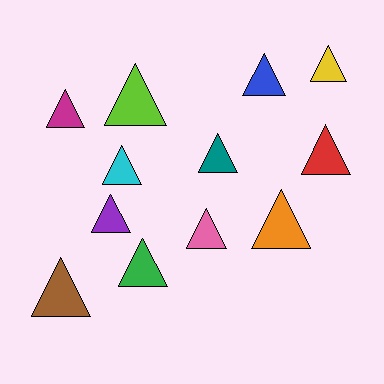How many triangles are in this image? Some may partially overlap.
There are 12 triangles.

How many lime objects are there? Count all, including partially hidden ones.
There is 1 lime object.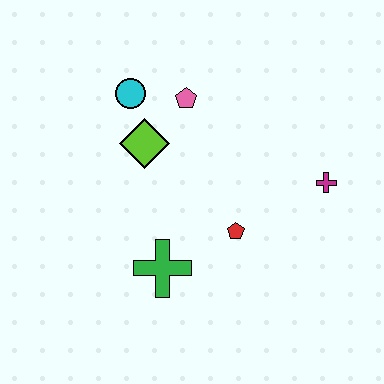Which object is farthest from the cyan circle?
The magenta cross is farthest from the cyan circle.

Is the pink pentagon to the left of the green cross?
No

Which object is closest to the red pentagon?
The green cross is closest to the red pentagon.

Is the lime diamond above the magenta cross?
Yes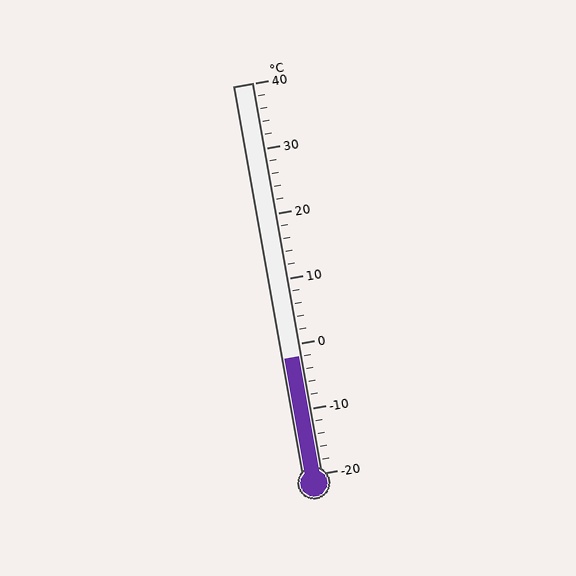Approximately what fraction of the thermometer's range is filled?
The thermometer is filled to approximately 30% of its range.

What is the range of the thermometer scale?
The thermometer scale ranges from -20°C to 40°C.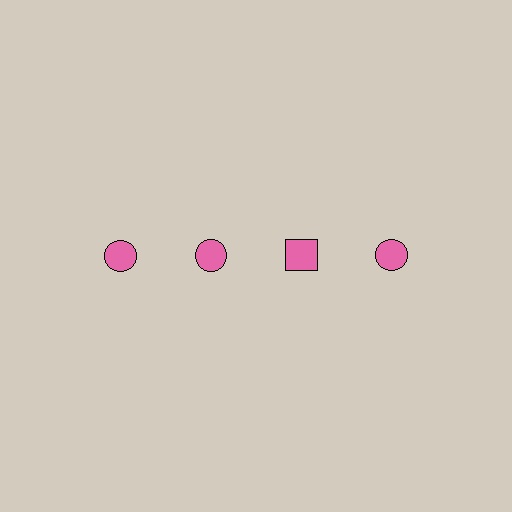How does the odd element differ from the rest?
It has a different shape: square instead of circle.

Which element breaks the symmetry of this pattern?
The pink square in the top row, center column breaks the symmetry. All other shapes are pink circles.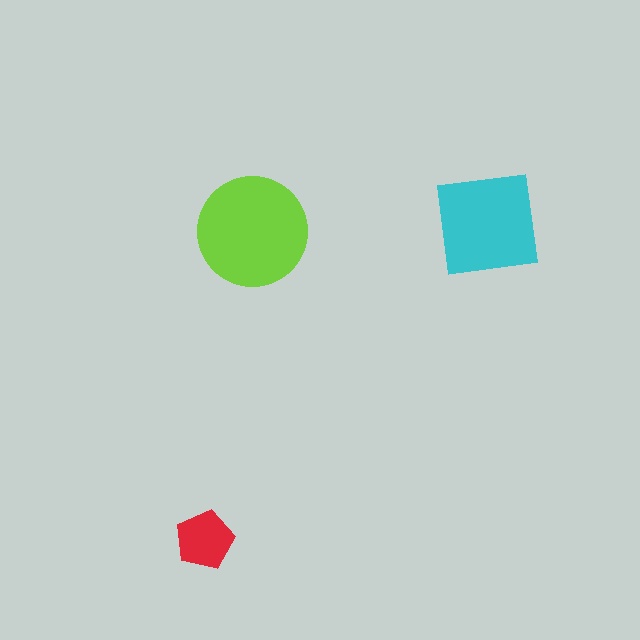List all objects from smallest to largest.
The red pentagon, the cyan square, the lime circle.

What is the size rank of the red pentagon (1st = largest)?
3rd.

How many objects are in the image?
There are 3 objects in the image.